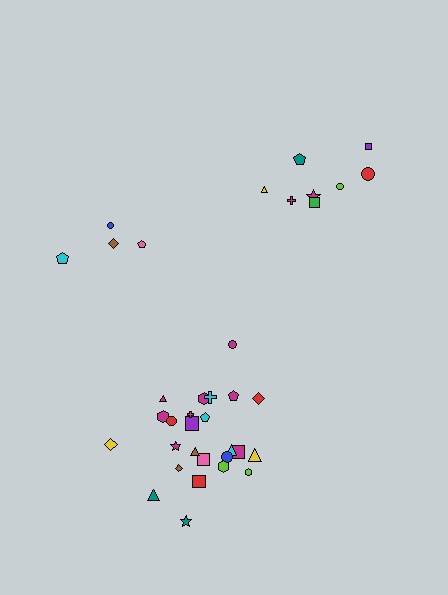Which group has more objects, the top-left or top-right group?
The top-right group.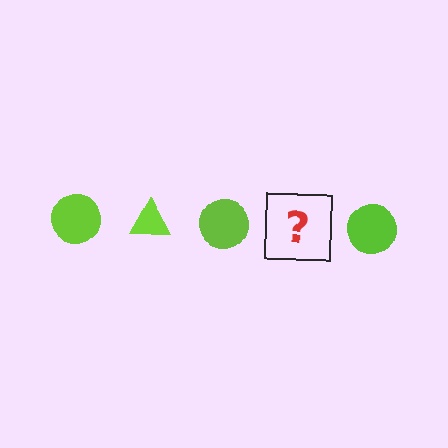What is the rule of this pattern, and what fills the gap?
The rule is that the pattern cycles through circle, triangle shapes in lime. The gap should be filled with a lime triangle.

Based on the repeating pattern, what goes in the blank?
The blank should be a lime triangle.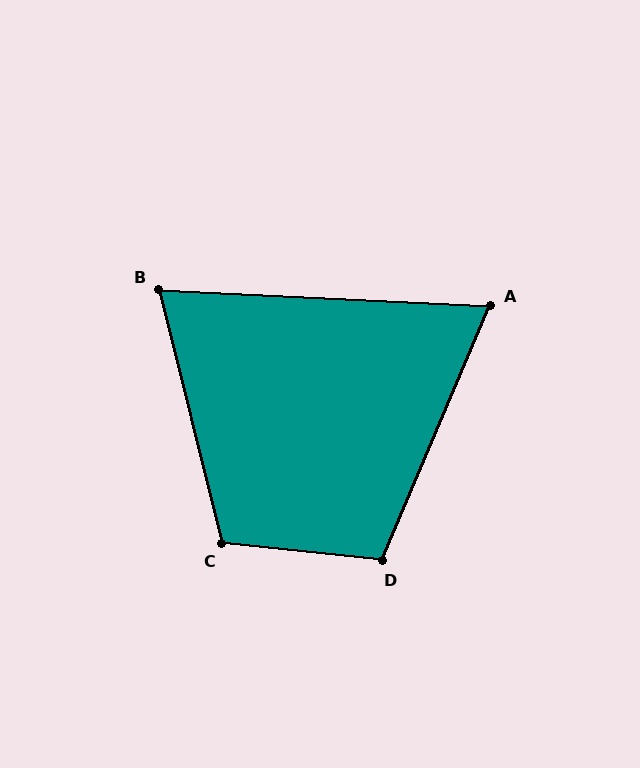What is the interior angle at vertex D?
Approximately 107 degrees (obtuse).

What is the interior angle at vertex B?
Approximately 73 degrees (acute).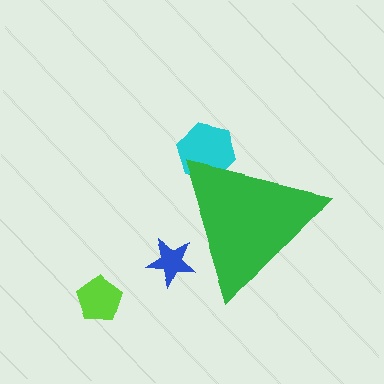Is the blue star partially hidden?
Yes, the blue star is partially hidden behind the green triangle.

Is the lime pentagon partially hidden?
No, the lime pentagon is fully visible.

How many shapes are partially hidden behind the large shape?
2 shapes are partially hidden.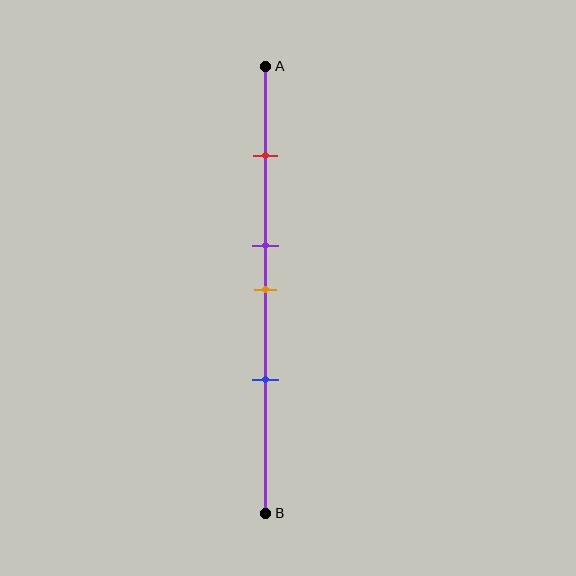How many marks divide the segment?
There are 4 marks dividing the segment.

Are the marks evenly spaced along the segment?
No, the marks are not evenly spaced.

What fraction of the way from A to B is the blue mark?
The blue mark is approximately 70% (0.7) of the way from A to B.